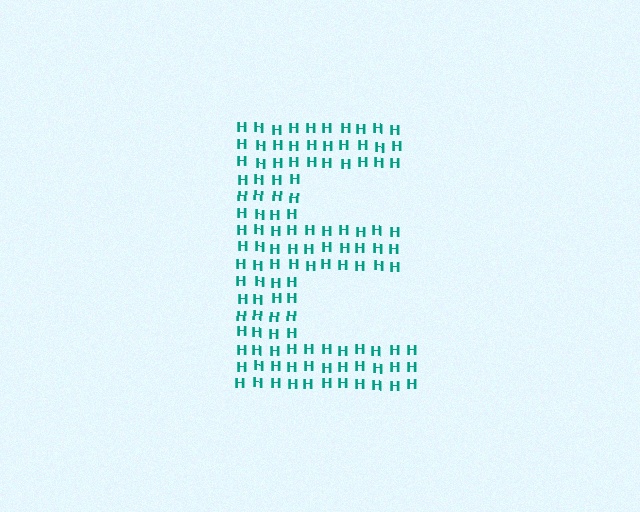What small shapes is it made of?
It is made of small letter H's.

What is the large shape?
The large shape is the letter E.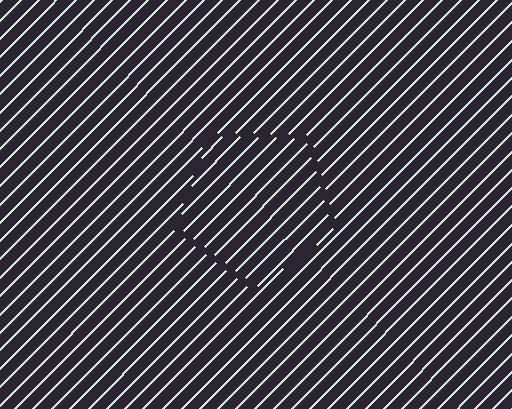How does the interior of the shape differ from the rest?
The interior of the shape contains the same grating, shifted by half a period — the contour is defined by the phase discontinuity where line-ends from the inner and outer gratings abut.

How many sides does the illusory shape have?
5 sides — the line-ends trace a pentagon.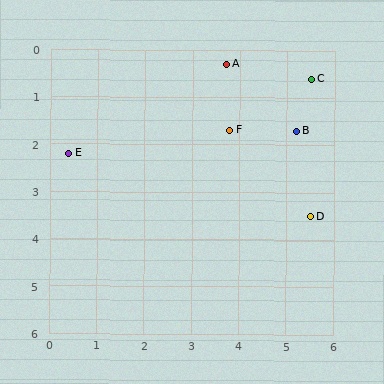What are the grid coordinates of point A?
Point A is at approximately (3.7, 0.3).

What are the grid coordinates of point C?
Point C is at approximately (5.5, 0.6).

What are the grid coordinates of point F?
Point F is at approximately (3.8, 1.7).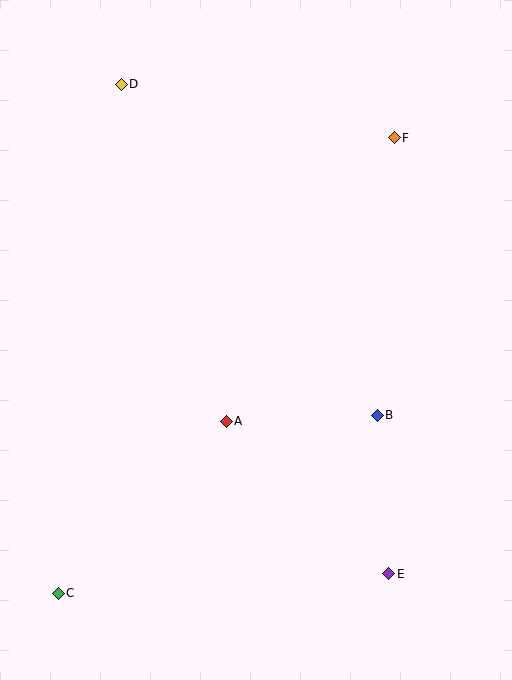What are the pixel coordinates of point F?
Point F is at (394, 138).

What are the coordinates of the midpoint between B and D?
The midpoint between B and D is at (249, 250).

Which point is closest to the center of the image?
Point A at (226, 421) is closest to the center.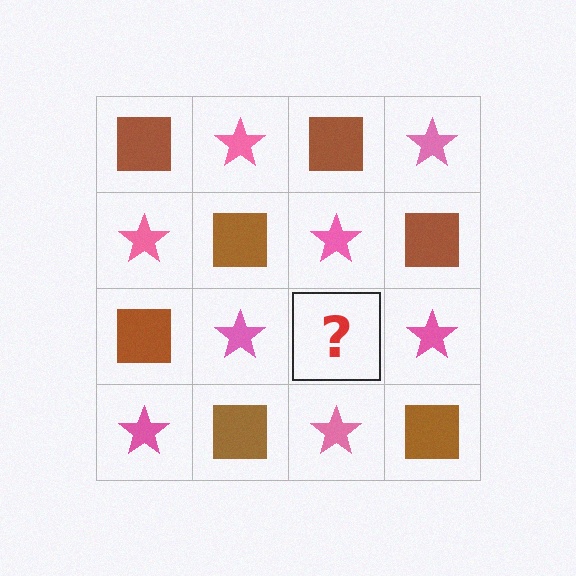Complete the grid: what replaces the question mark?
The question mark should be replaced with a brown square.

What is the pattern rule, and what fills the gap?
The rule is that it alternates brown square and pink star in a checkerboard pattern. The gap should be filled with a brown square.